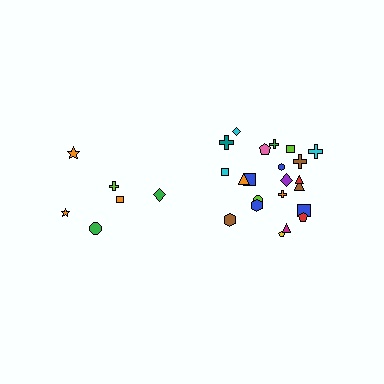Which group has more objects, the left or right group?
The right group.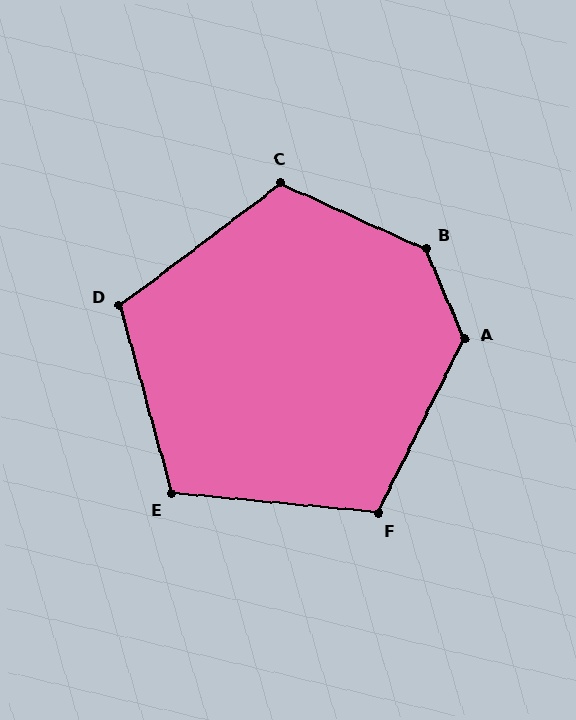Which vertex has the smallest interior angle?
E, at approximately 111 degrees.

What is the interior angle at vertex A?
Approximately 131 degrees (obtuse).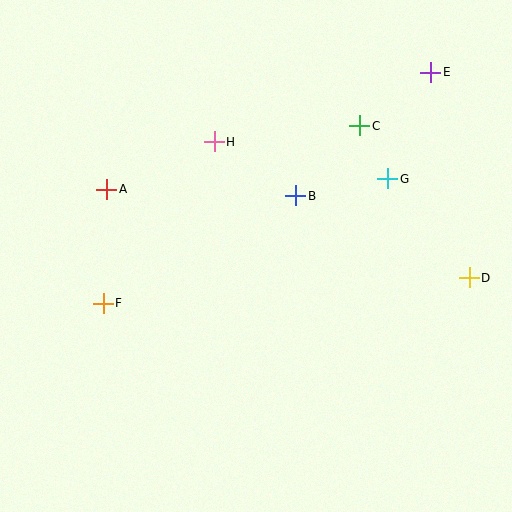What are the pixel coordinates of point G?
Point G is at (387, 179).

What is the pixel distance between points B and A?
The distance between B and A is 189 pixels.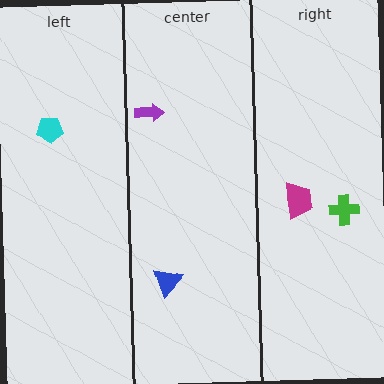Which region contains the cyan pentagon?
The left region.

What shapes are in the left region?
The cyan pentagon.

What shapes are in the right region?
The magenta trapezoid, the green cross.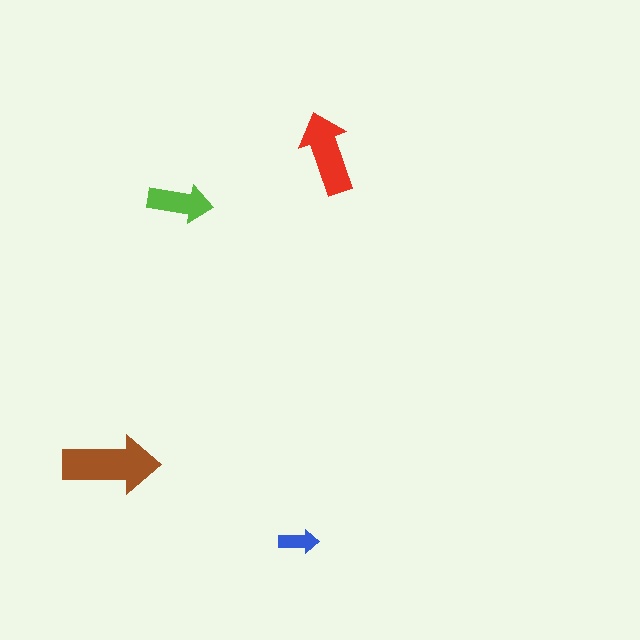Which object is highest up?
The red arrow is topmost.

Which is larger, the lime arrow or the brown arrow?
The brown one.